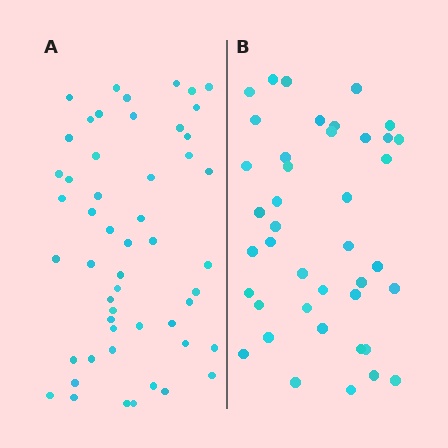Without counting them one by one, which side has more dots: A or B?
Region A (the left region) has more dots.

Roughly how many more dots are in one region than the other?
Region A has roughly 12 or so more dots than region B.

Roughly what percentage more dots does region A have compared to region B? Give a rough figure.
About 25% more.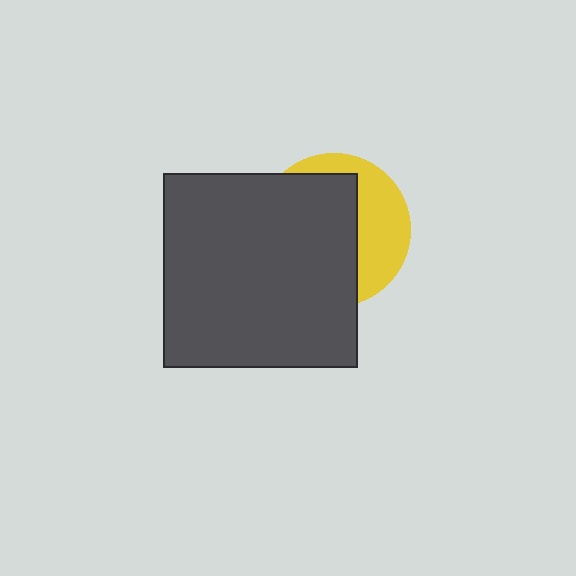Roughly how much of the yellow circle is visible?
A small part of it is visible (roughly 37%).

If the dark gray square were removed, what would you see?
You would see the complete yellow circle.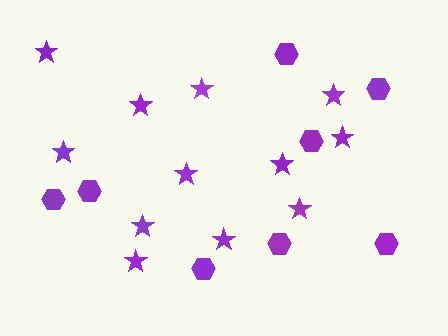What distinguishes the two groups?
There are 2 groups: one group of hexagons (8) and one group of stars (12).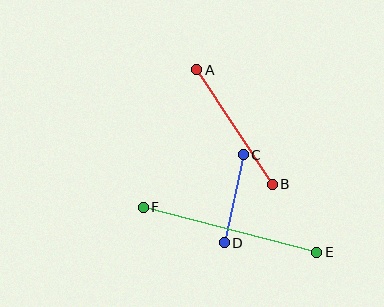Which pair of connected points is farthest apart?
Points E and F are farthest apart.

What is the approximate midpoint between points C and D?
The midpoint is at approximately (234, 199) pixels.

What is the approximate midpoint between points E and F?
The midpoint is at approximately (230, 230) pixels.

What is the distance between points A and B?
The distance is approximately 137 pixels.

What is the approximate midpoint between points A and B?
The midpoint is at approximately (235, 127) pixels.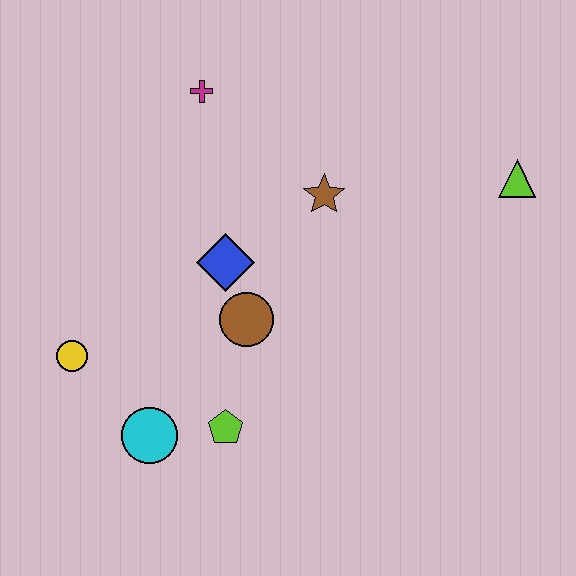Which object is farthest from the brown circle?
The lime triangle is farthest from the brown circle.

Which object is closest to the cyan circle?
The lime pentagon is closest to the cyan circle.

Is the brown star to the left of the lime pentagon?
No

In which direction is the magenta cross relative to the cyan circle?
The magenta cross is above the cyan circle.